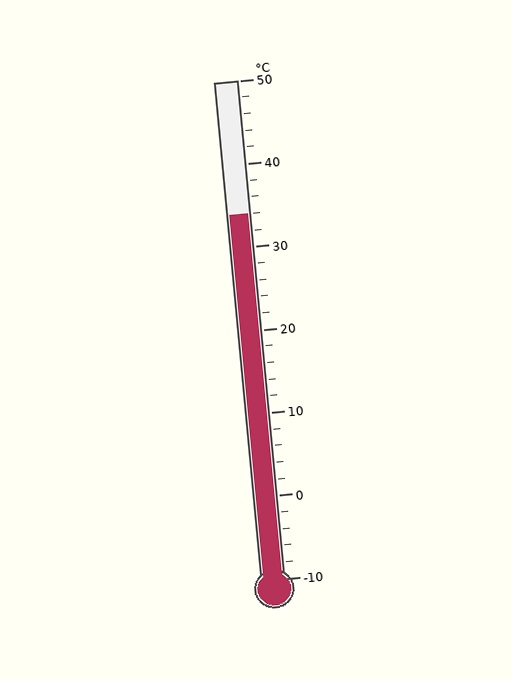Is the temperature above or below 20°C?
The temperature is above 20°C.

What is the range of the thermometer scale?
The thermometer scale ranges from -10°C to 50°C.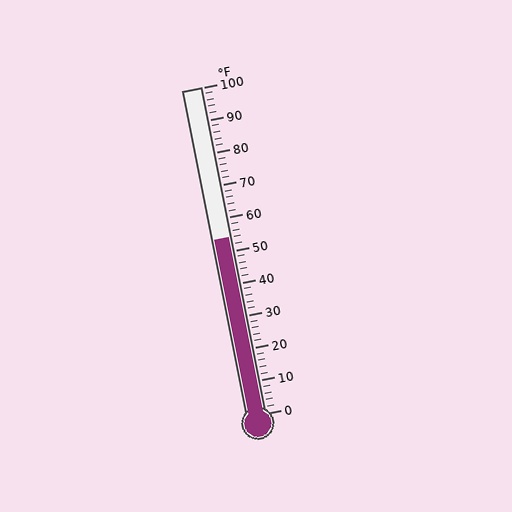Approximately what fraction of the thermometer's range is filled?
The thermometer is filled to approximately 55% of its range.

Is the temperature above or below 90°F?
The temperature is below 90°F.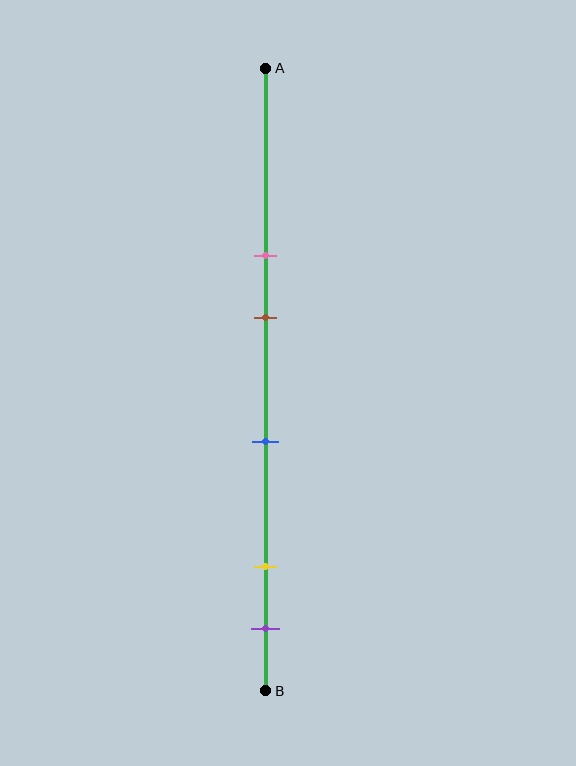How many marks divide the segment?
There are 5 marks dividing the segment.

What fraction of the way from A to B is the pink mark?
The pink mark is approximately 30% (0.3) of the way from A to B.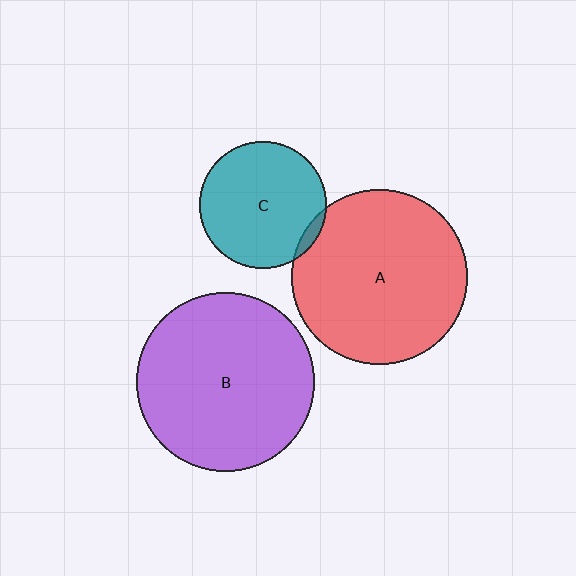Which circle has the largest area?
Circle B (purple).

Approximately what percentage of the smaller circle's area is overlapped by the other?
Approximately 5%.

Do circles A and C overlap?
Yes.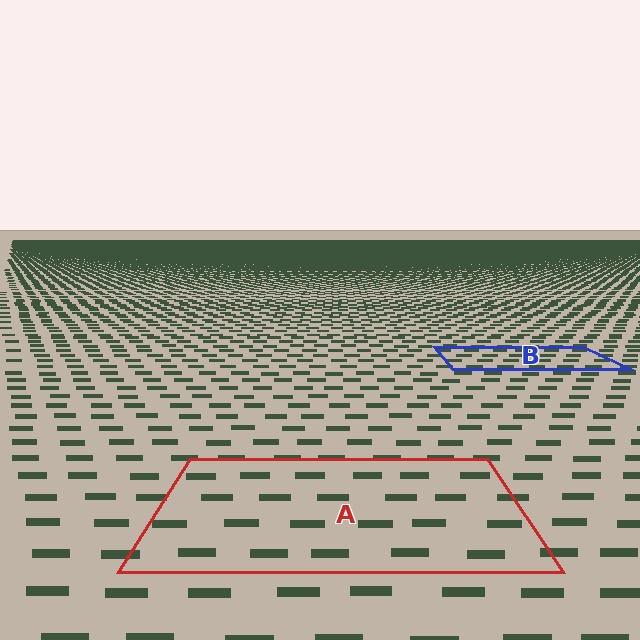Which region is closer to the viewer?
Region A is closer. The texture elements there are larger and more spread out.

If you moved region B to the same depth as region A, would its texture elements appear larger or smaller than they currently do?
They would appear larger. At a closer depth, the same texture elements are projected at a bigger on-screen size.